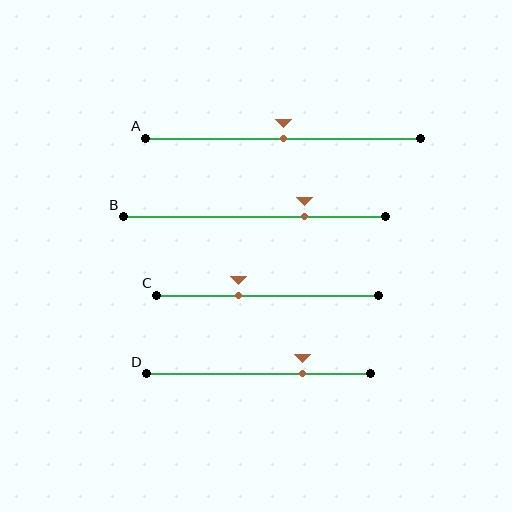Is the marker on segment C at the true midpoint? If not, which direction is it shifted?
No, the marker on segment C is shifted to the left by about 13% of the segment length.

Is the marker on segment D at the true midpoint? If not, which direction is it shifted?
No, the marker on segment D is shifted to the right by about 20% of the segment length.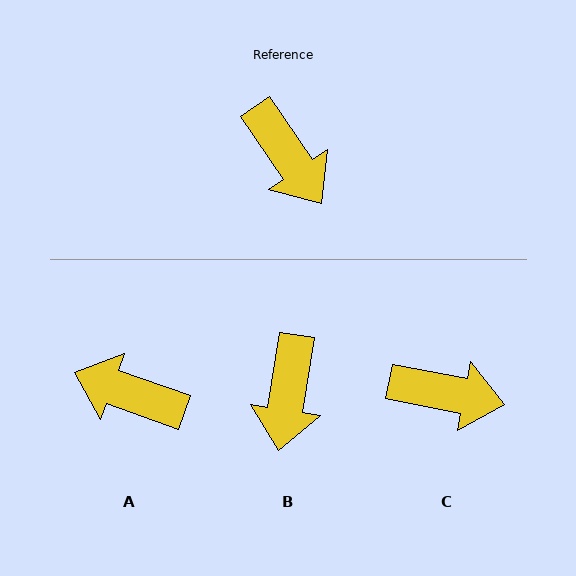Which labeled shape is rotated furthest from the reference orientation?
A, about 144 degrees away.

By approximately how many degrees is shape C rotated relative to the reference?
Approximately 45 degrees counter-clockwise.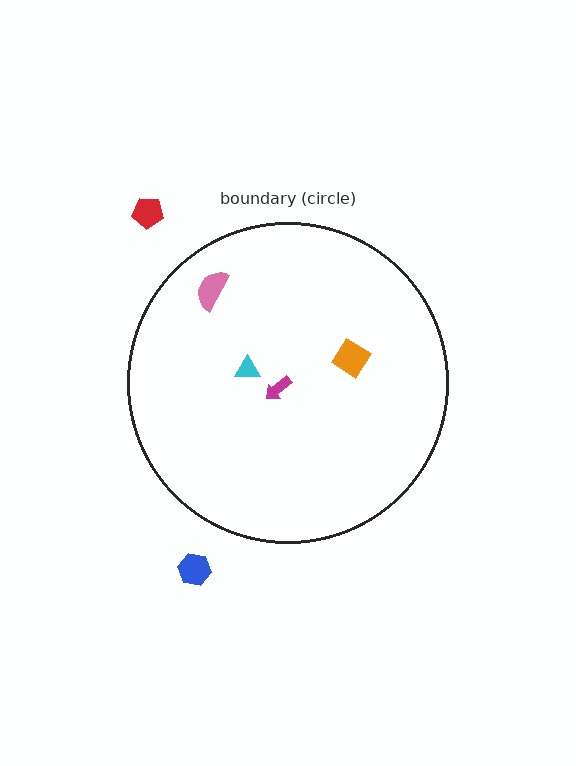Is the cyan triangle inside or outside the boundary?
Inside.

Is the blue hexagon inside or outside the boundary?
Outside.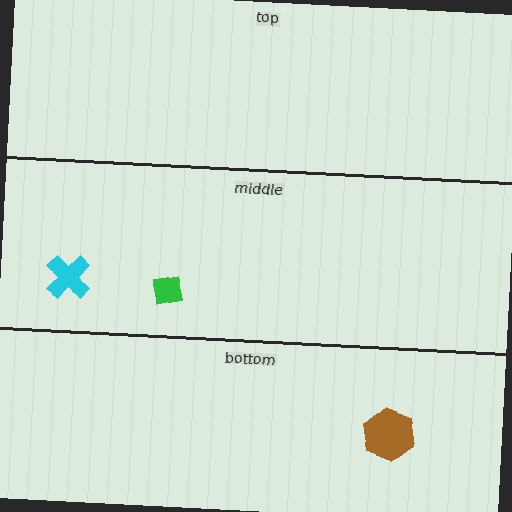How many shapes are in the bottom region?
1.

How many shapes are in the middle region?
2.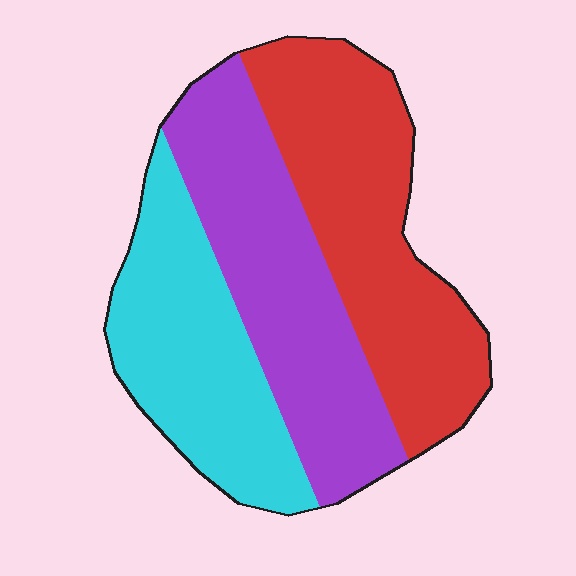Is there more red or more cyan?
Red.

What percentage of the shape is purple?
Purple takes up between a third and a half of the shape.